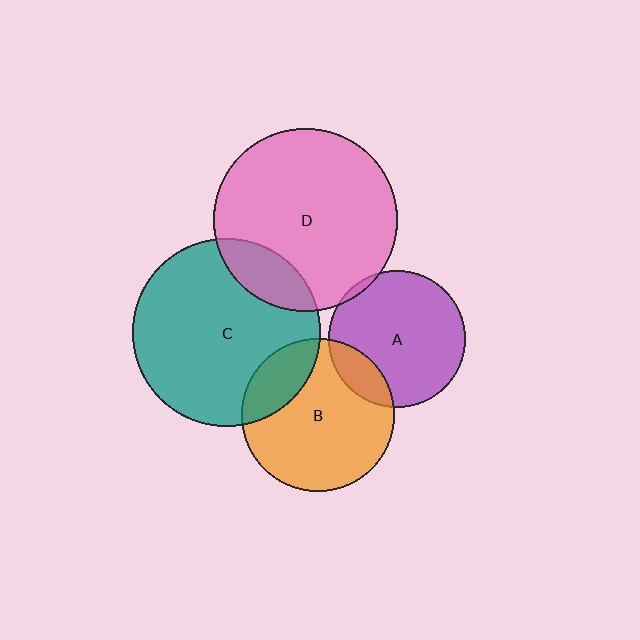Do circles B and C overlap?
Yes.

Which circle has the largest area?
Circle C (teal).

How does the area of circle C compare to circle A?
Approximately 1.9 times.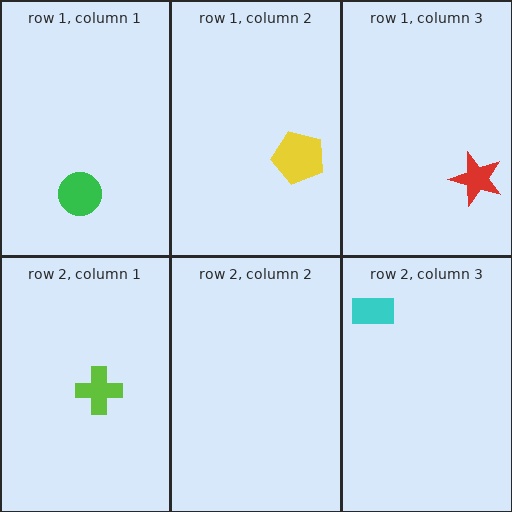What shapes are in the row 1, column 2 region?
The yellow pentagon.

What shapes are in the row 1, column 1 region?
The green circle.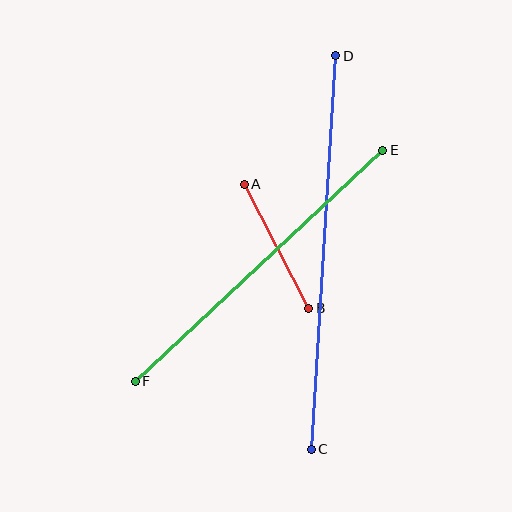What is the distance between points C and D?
The distance is approximately 394 pixels.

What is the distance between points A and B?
The distance is approximately 140 pixels.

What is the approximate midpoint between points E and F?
The midpoint is at approximately (259, 266) pixels.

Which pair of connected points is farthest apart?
Points C and D are farthest apart.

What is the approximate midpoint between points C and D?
The midpoint is at approximately (323, 253) pixels.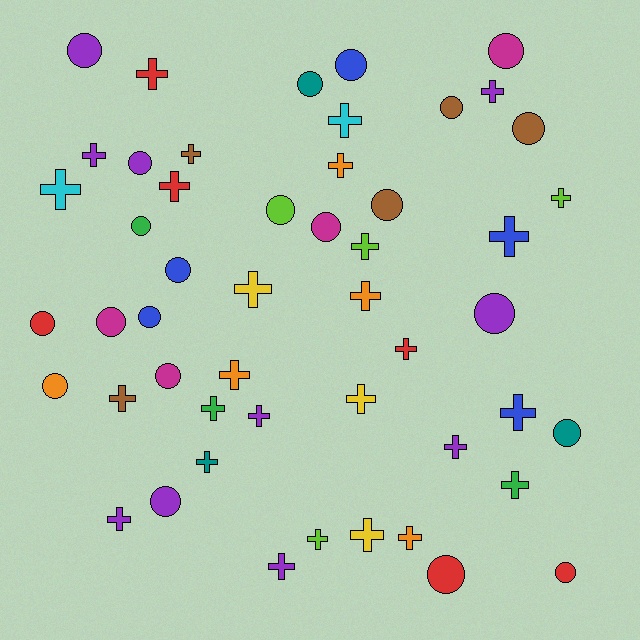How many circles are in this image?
There are 22 circles.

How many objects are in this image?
There are 50 objects.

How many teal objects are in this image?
There are 3 teal objects.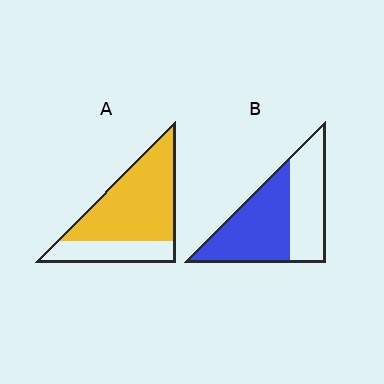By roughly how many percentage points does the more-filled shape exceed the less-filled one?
By roughly 15 percentage points (A over B).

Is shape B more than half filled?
Yes.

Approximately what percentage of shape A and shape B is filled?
A is approximately 70% and B is approximately 55%.